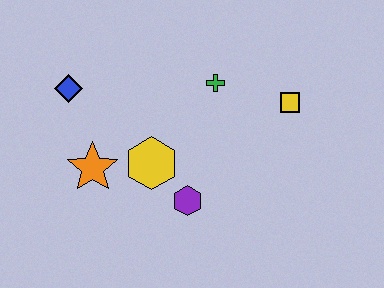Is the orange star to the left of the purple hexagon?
Yes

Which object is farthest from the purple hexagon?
The blue diamond is farthest from the purple hexagon.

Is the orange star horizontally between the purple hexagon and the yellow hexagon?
No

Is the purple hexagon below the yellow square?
Yes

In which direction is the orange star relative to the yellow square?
The orange star is to the left of the yellow square.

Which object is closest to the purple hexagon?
The yellow hexagon is closest to the purple hexagon.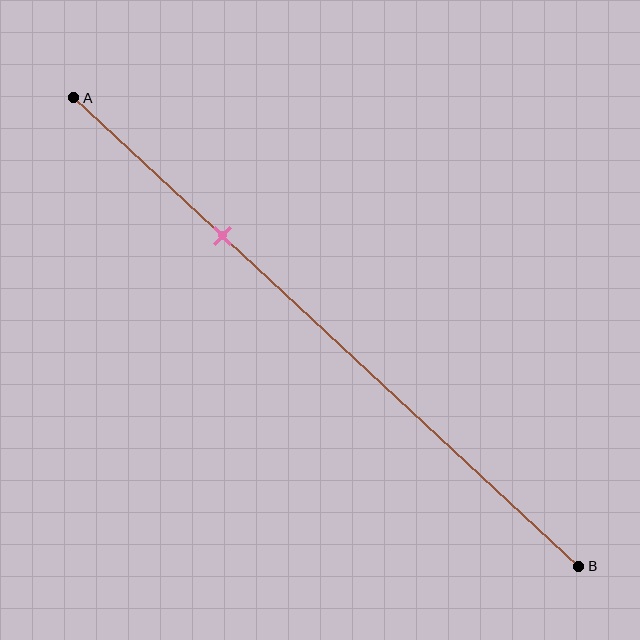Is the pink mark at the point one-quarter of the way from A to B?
No, the mark is at about 30% from A, not at the 25% one-quarter point.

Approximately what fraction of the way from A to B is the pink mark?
The pink mark is approximately 30% of the way from A to B.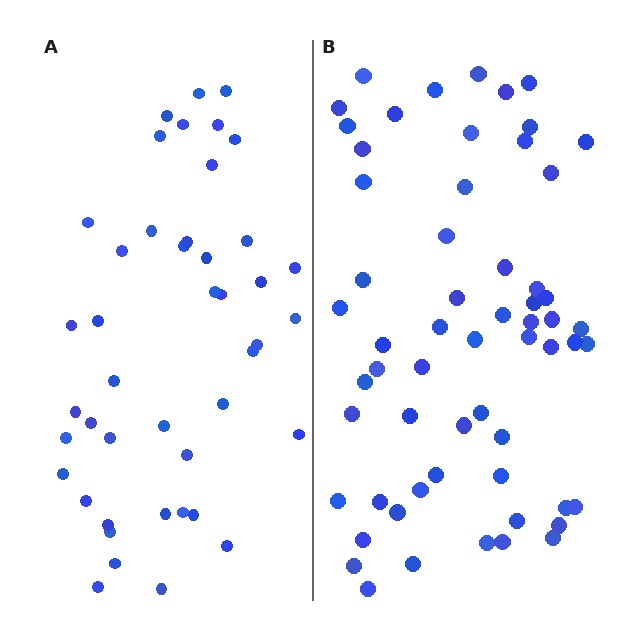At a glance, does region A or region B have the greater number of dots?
Region B (the right region) has more dots.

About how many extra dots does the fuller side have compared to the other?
Region B has approximately 15 more dots than region A.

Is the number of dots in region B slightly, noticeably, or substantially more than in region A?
Region B has noticeably more, but not dramatically so. The ratio is roughly 1.4 to 1.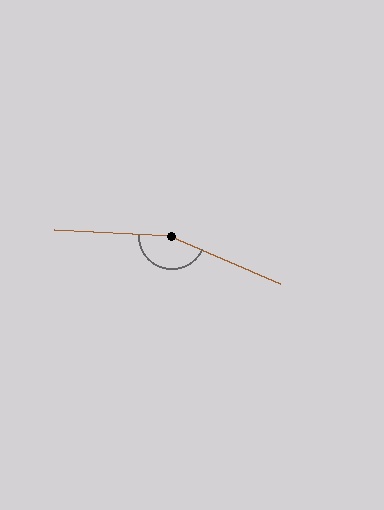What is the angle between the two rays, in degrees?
Approximately 160 degrees.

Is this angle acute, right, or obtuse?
It is obtuse.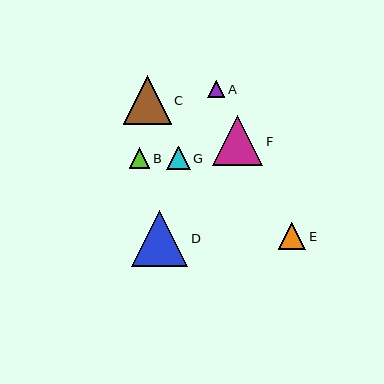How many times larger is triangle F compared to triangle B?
Triangle F is approximately 2.4 times the size of triangle B.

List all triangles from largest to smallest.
From largest to smallest: D, F, C, E, G, B, A.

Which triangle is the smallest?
Triangle A is the smallest with a size of approximately 17 pixels.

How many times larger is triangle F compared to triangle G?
Triangle F is approximately 2.2 times the size of triangle G.